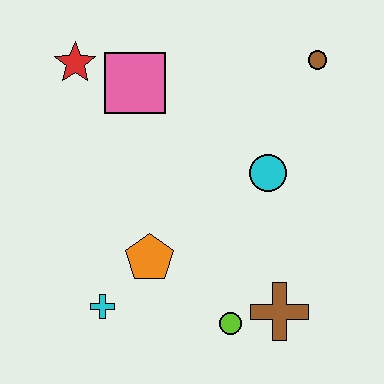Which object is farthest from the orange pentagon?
The brown circle is farthest from the orange pentagon.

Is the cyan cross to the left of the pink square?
Yes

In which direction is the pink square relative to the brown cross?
The pink square is above the brown cross.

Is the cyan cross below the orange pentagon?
Yes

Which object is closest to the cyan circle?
The brown circle is closest to the cyan circle.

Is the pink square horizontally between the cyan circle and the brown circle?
No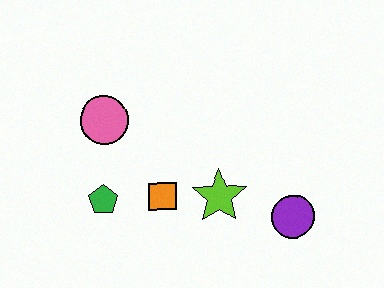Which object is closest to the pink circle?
The green pentagon is closest to the pink circle.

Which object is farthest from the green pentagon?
The purple circle is farthest from the green pentagon.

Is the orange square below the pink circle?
Yes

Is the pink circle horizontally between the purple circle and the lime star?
No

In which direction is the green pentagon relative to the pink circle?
The green pentagon is below the pink circle.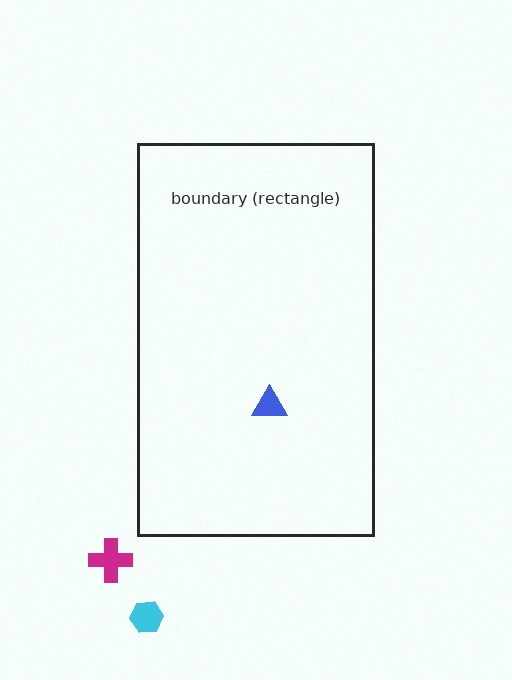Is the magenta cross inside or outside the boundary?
Outside.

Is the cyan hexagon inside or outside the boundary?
Outside.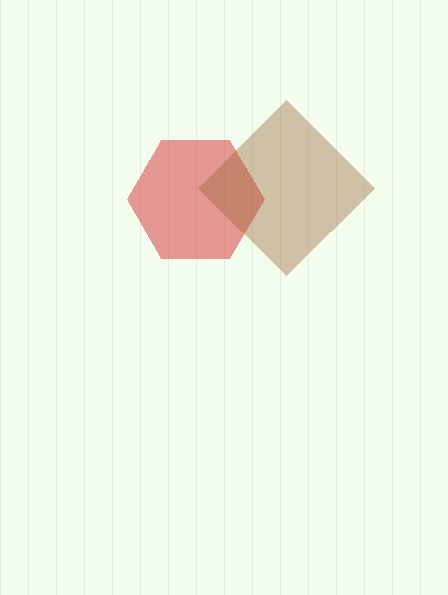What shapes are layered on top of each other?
The layered shapes are: a red hexagon, a brown diamond.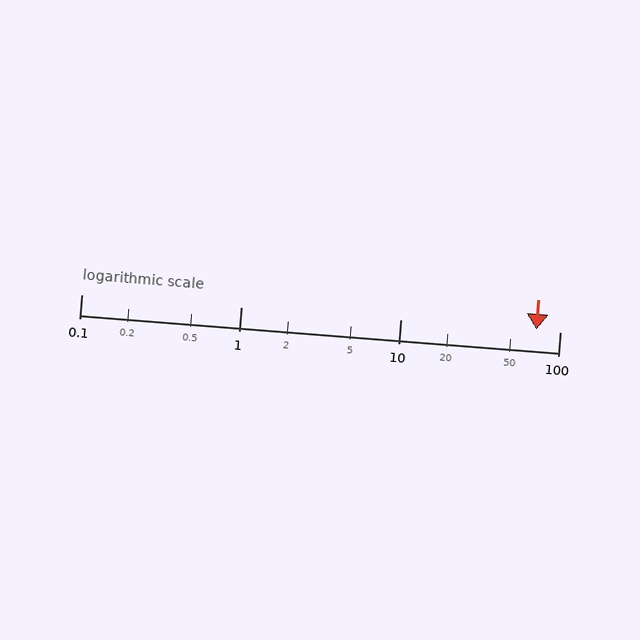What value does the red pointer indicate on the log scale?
The pointer indicates approximately 71.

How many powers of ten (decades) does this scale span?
The scale spans 3 decades, from 0.1 to 100.